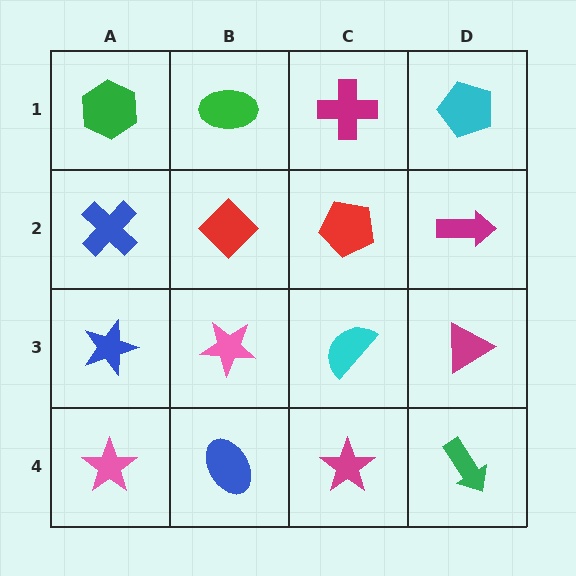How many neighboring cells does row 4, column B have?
3.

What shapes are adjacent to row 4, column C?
A cyan semicircle (row 3, column C), a blue ellipse (row 4, column B), a green arrow (row 4, column D).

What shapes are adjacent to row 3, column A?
A blue cross (row 2, column A), a pink star (row 4, column A), a pink star (row 3, column B).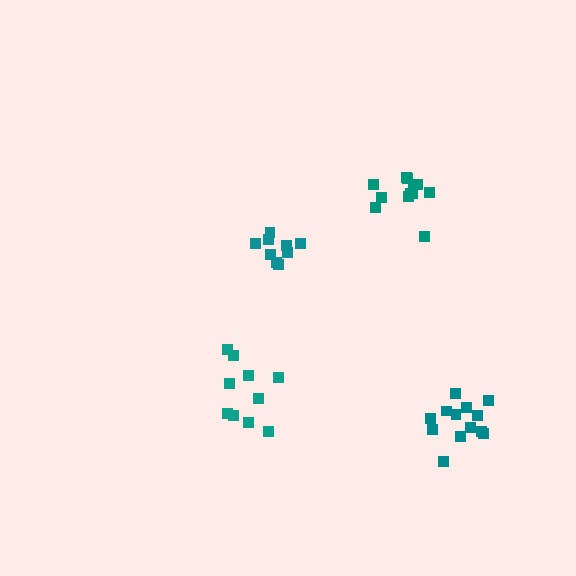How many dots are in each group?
Group 1: 12 dots, Group 2: 9 dots, Group 3: 13 dots, Group 4: 10 dots (44 total).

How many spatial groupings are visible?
There are 4 spatial groupings.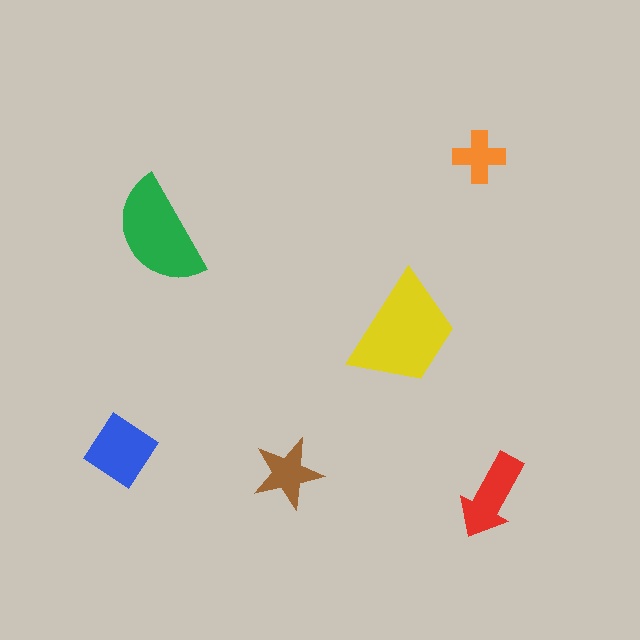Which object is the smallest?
The orange cross.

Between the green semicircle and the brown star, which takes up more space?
The green semicircle.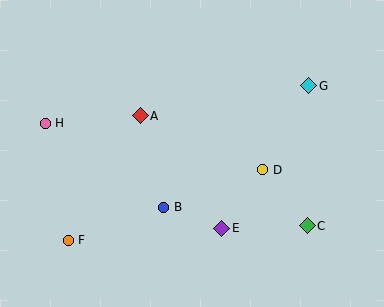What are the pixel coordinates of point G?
Point G is at (309, 86).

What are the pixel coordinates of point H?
Point H is at (45, 123).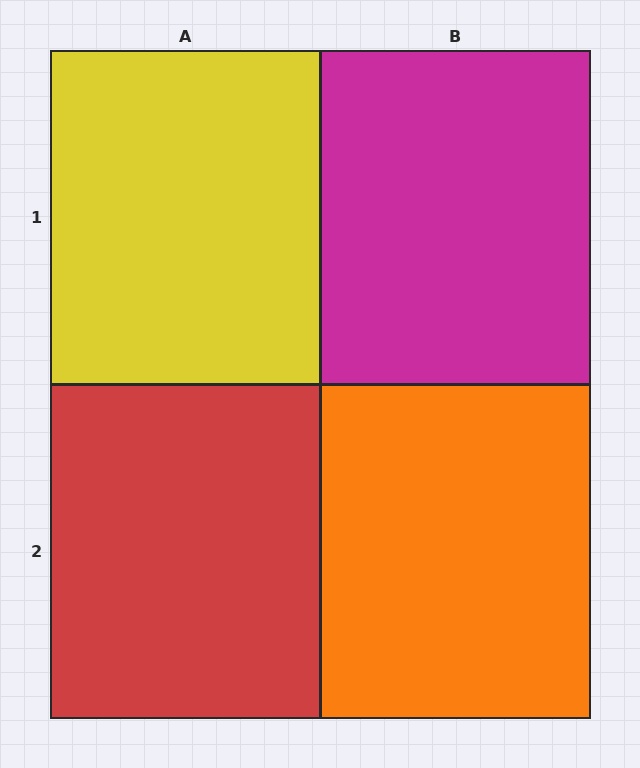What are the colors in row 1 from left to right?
Yellow, magenta.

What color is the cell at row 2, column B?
Orange.